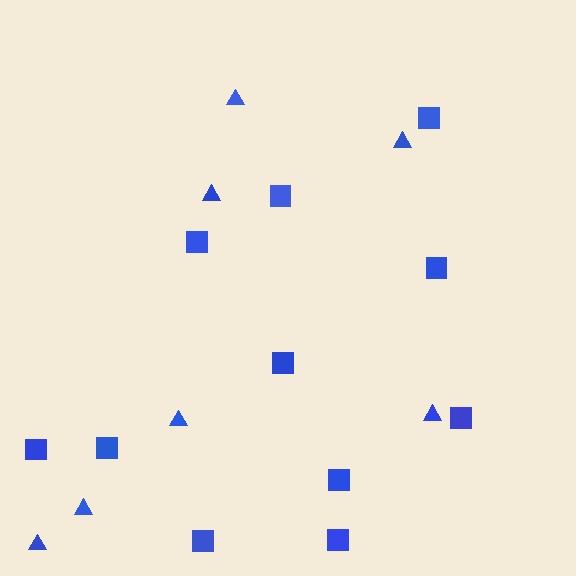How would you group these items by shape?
There are 2 groups: one group of triangles (7) and one group of squares (11).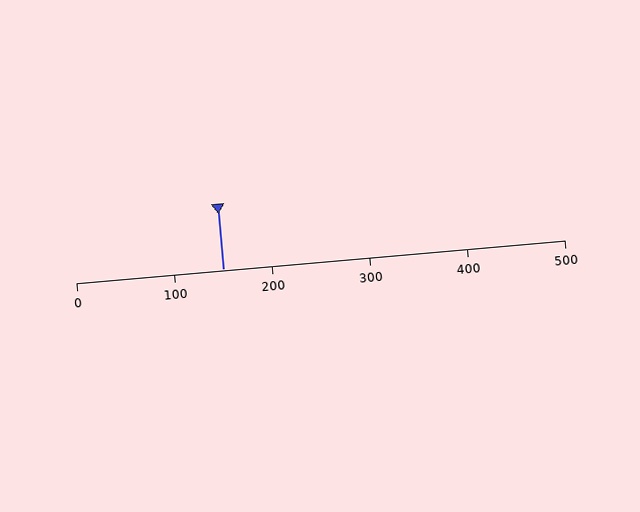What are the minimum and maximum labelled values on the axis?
The axis runs from 0 to 500.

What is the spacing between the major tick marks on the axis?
The major ticks are spaced 100 apart.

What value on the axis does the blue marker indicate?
The marker indicates approximately 150.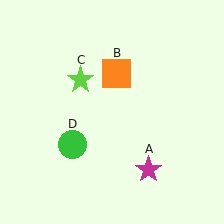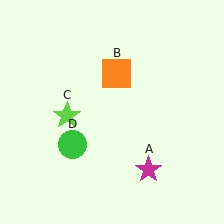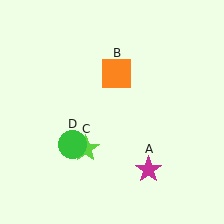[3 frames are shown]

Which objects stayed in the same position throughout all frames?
Magenta star (object A) and orange square (object B) and green circle (object D) remained stationary.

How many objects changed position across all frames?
1 object changed position: lime star (object C).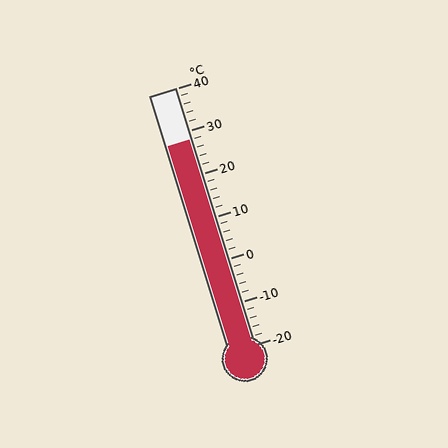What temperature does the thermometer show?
The thermometer shows approximately 28°C.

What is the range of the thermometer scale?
The thermometer scale ranges from -20°C to 40°C.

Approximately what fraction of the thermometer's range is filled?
The thermometer is filled to approximately 80% of its range.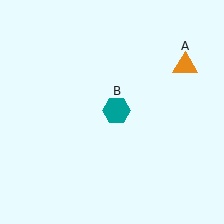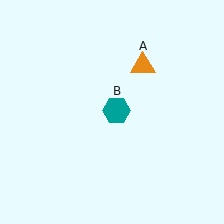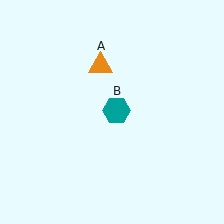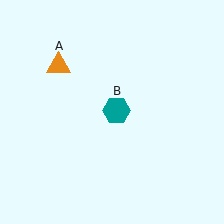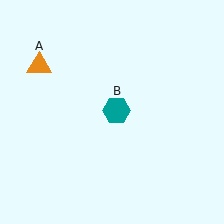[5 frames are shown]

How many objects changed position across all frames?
1 object changed position: orange triangle (object A).